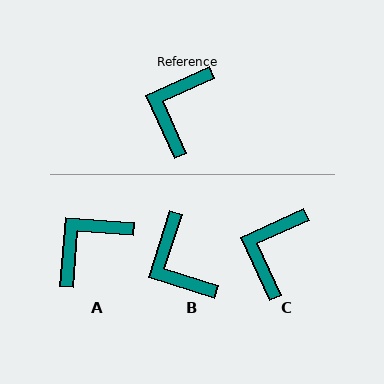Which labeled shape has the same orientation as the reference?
C.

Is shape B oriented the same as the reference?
No, it is off by about 47 degrees.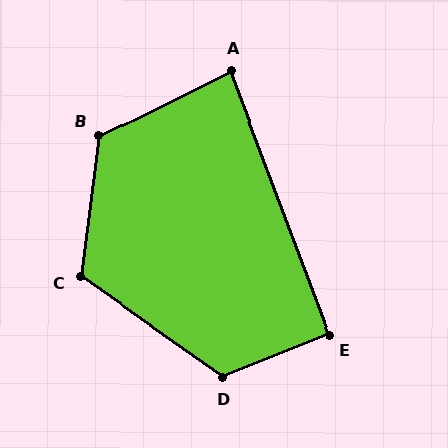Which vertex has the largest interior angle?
B, at approximately 124 degrees.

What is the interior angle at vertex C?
Approximately 118 degrees (obtuse).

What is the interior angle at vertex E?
Approximately 91 degrees (approximately right).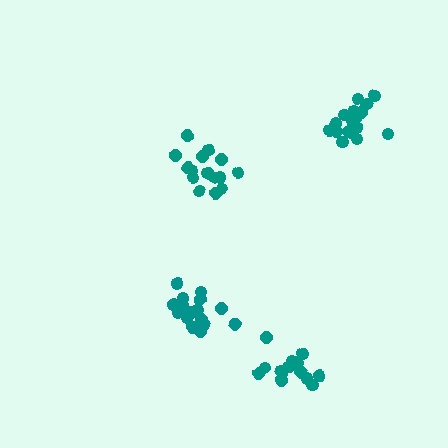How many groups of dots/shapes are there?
There are 4 groups.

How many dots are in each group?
Group 1: 16 dots, Group 2: 18 dots, Group 3: 16 dots, Group 4: 20 dots (70 total).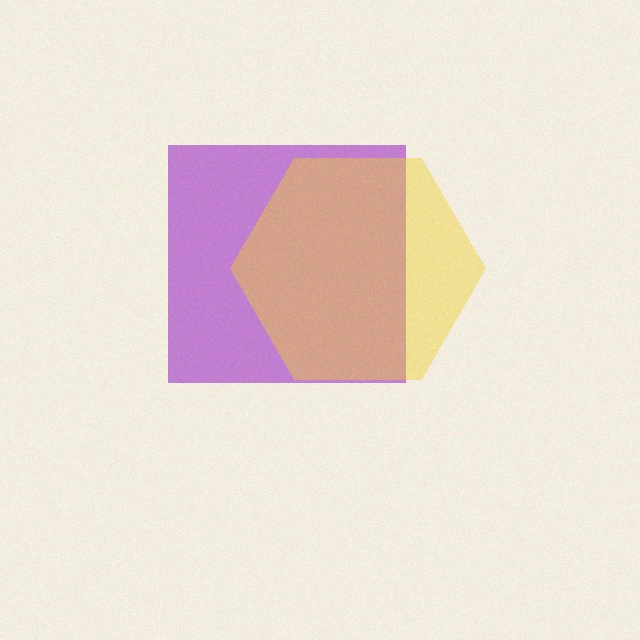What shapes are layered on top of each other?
The layered shapes are: a purple square, a yellow hexagon.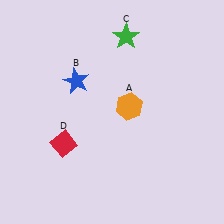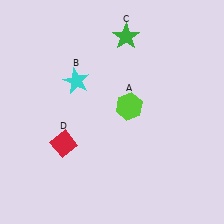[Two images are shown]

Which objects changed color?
A changed from orange to lime. B changed from blue to cyan.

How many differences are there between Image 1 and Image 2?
There are 2 differences between the two images.